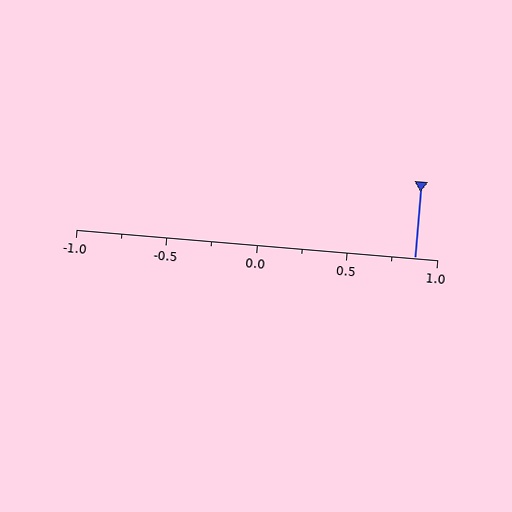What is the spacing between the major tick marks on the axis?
The major ticks are spaced 0.5 apart.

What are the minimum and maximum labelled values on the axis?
The axis runs from -1.0 to 1.0.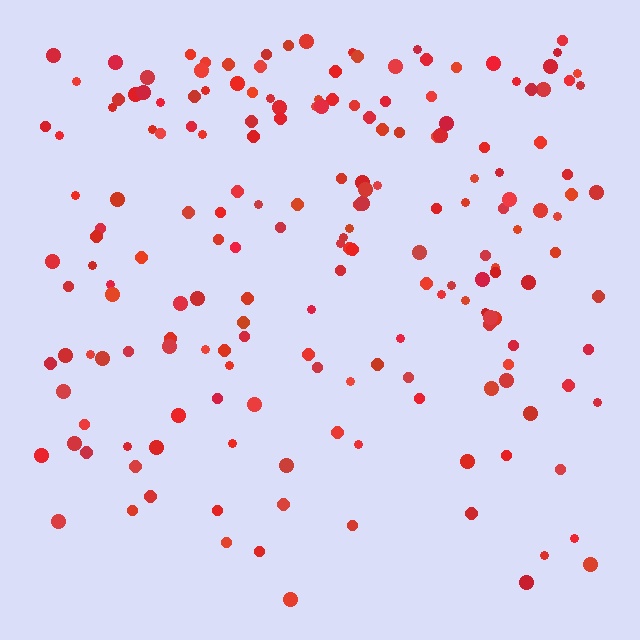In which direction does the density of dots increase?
From bottom to top, with the top side densest.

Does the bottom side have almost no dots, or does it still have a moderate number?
Still a moderate number, just noticeably fewer than the top.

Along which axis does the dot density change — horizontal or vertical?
Vertical.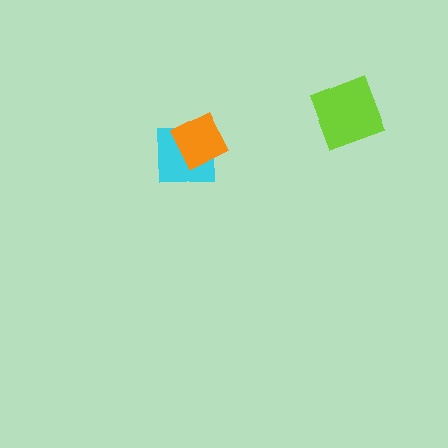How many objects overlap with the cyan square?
1 object overlaps with the cyan square.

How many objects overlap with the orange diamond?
1 object overlaps with the orange diamond.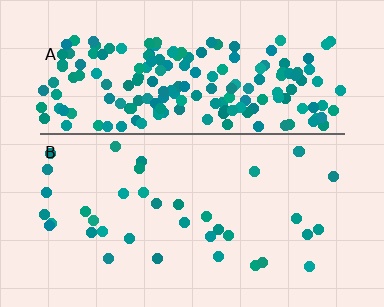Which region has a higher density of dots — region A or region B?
A (the top).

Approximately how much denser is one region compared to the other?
Approximately 5.3× — region A over region B.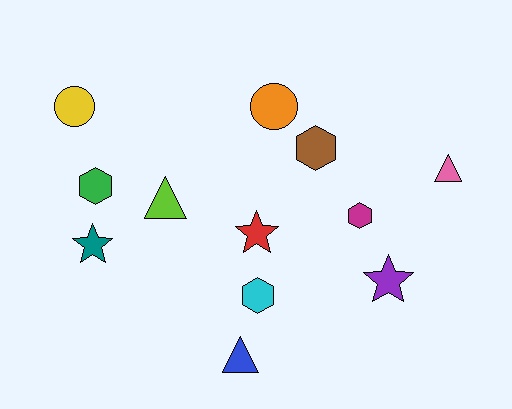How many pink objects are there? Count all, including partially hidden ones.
There is 1 pink object.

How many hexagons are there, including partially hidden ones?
There are 4 hexagons.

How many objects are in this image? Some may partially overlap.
There are 12 objects.